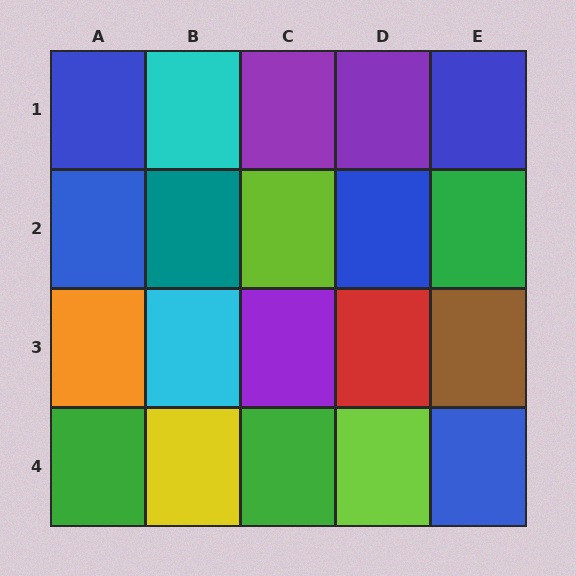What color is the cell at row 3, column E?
Brown.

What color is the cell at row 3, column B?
Cyan.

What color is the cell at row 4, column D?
Lime.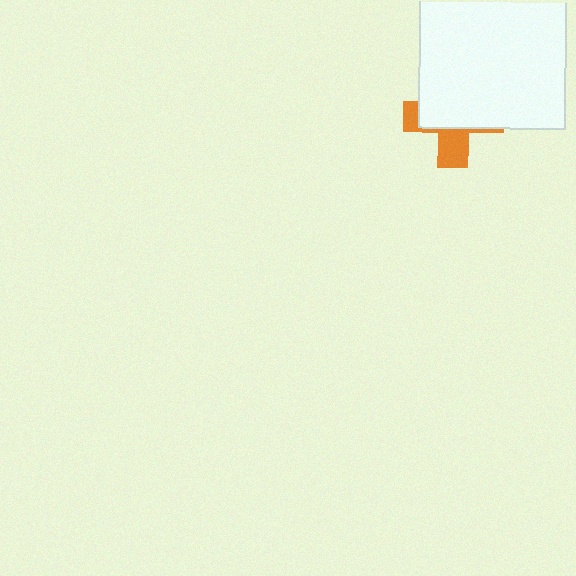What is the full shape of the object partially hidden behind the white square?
The partially hidden object is an orange cross.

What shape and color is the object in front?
The object in front is a white square.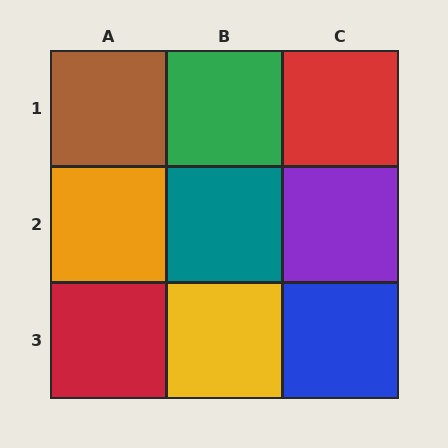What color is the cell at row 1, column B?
Green.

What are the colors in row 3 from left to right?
Red, yellow, blue.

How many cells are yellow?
1 cell is yellow.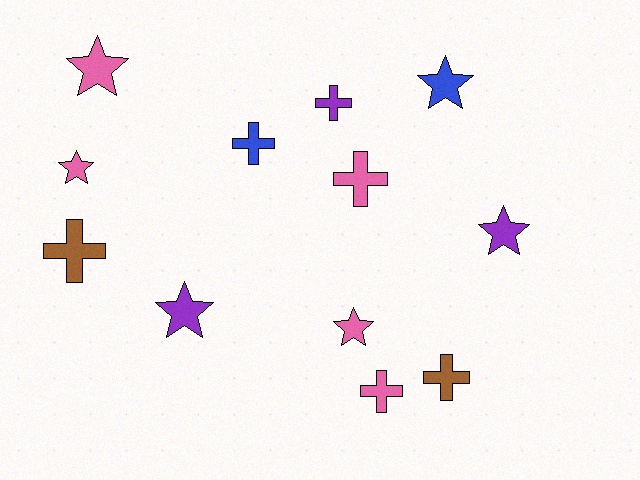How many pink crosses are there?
There are 2 pink crosses.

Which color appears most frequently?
Pink, with 5 objects.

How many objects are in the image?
There are 12 objects.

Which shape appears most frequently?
Star, with 6 objects.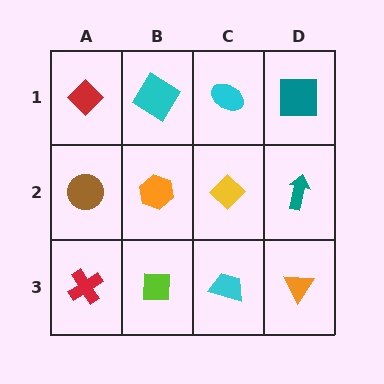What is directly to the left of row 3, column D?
A cyan trapezoid.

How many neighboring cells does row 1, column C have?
3.